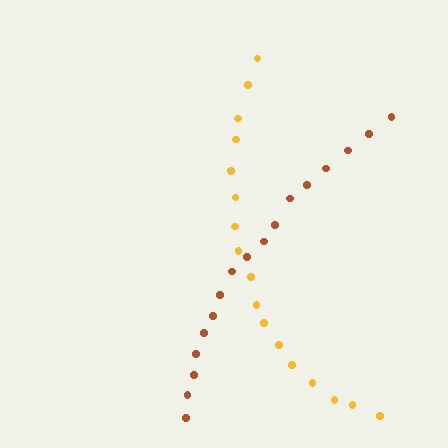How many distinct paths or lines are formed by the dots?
There are 2 distinct paths.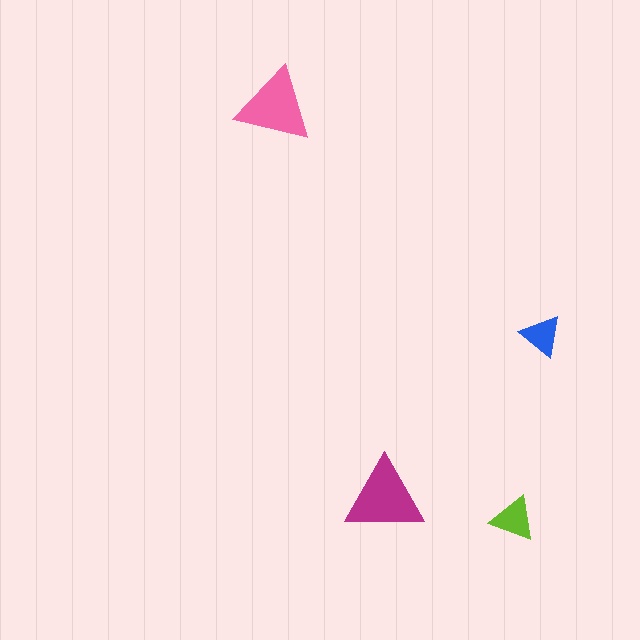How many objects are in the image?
There are 4 objects in the image.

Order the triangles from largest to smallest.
the magenta one, the pink one, the lime one, the blue one.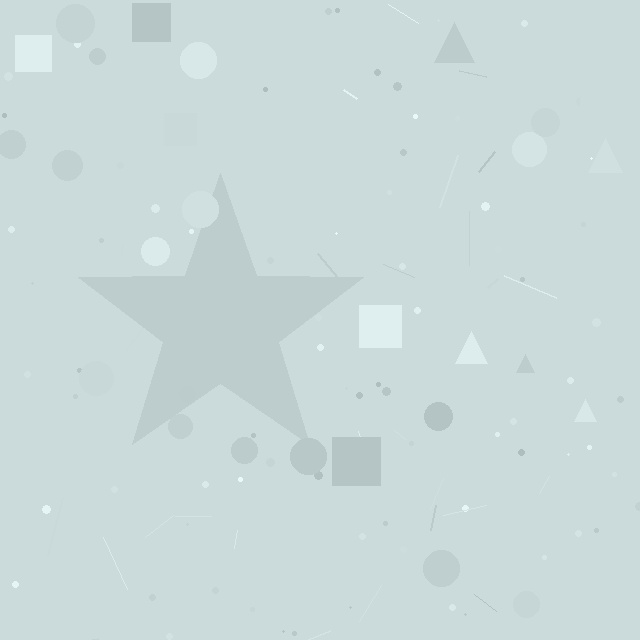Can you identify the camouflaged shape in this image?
The camouflaged shape is a star.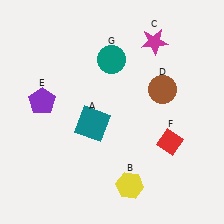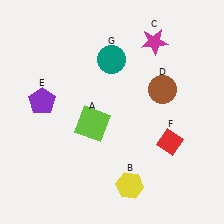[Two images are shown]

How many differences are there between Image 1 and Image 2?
There is 1 difference between the two images.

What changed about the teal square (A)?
In Image 1, A is teal. In Image 2, it changed to lime.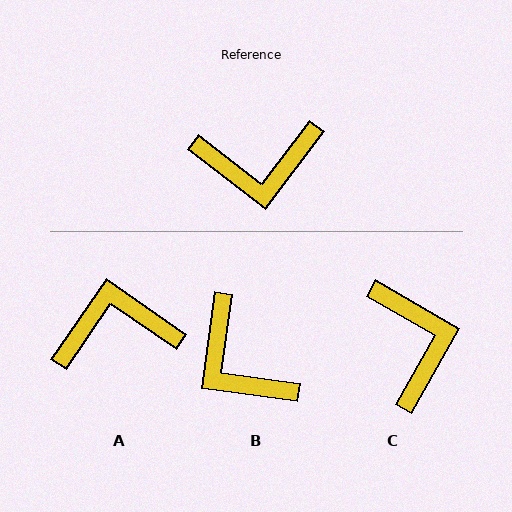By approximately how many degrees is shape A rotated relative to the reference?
Approximately 177 degrees clockwise.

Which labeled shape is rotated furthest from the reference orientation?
A, about 177 degrees away.